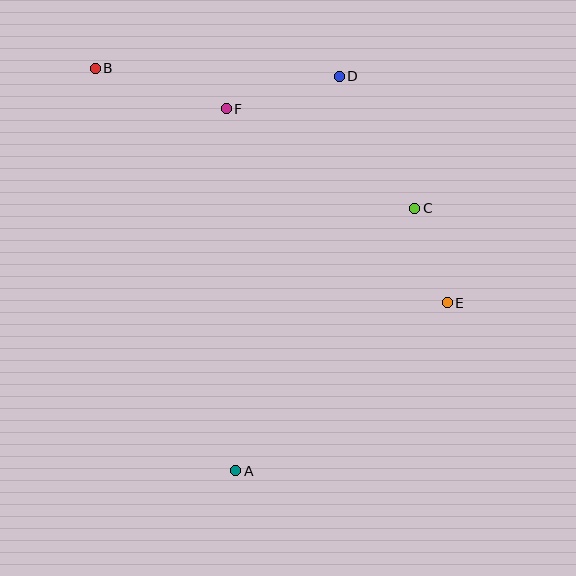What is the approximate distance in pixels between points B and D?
The distance between B and D is approximately 244 pixels.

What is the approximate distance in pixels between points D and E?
The distance between D and E is approximately 251 pixels.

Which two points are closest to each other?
Points C and E are closest to each other.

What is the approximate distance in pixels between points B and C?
The distance between B and C is approximately 349 pixels.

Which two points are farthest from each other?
Points A and B are farthest from each other.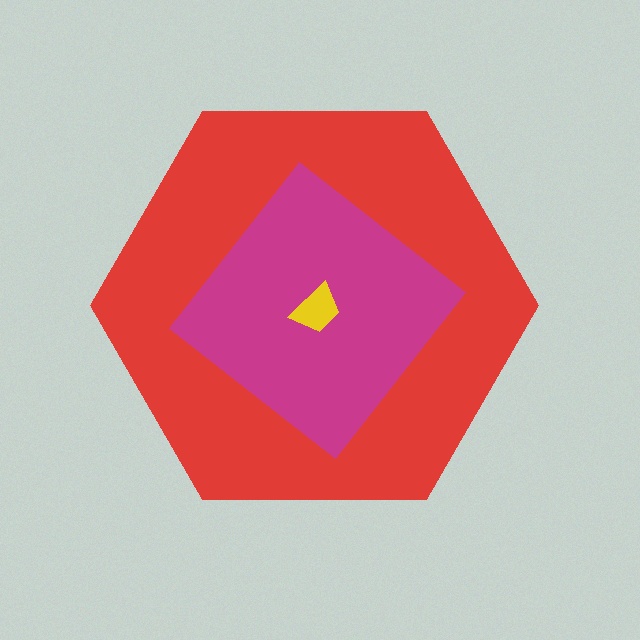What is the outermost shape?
The red hexagon.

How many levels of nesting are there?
3.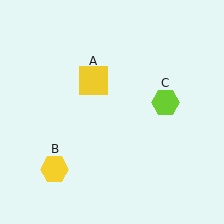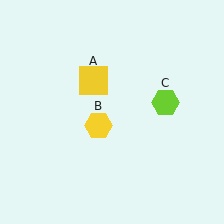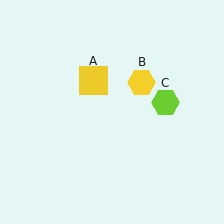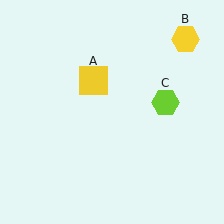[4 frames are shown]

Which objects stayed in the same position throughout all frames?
Yellow square (object A) and lime hexagon (object C) remained stationary.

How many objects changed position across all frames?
1 object changed position: yellow hexagon (object B).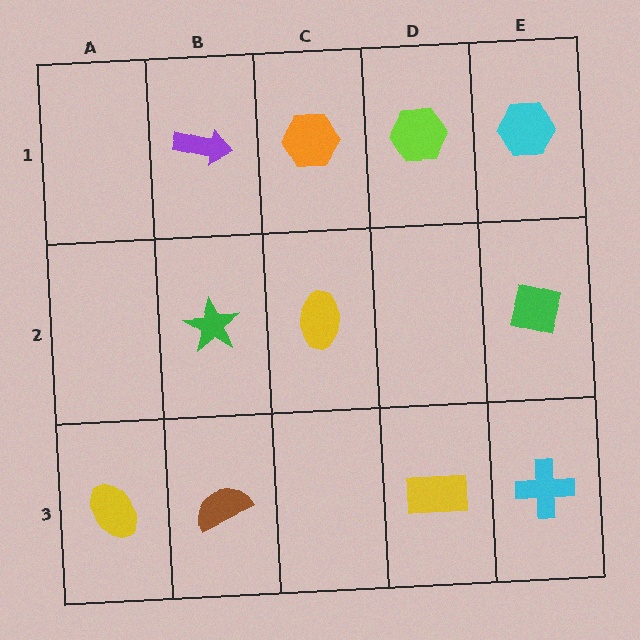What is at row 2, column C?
A yellow ellipse.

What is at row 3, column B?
A brown semicircle.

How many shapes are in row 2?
3 shapes.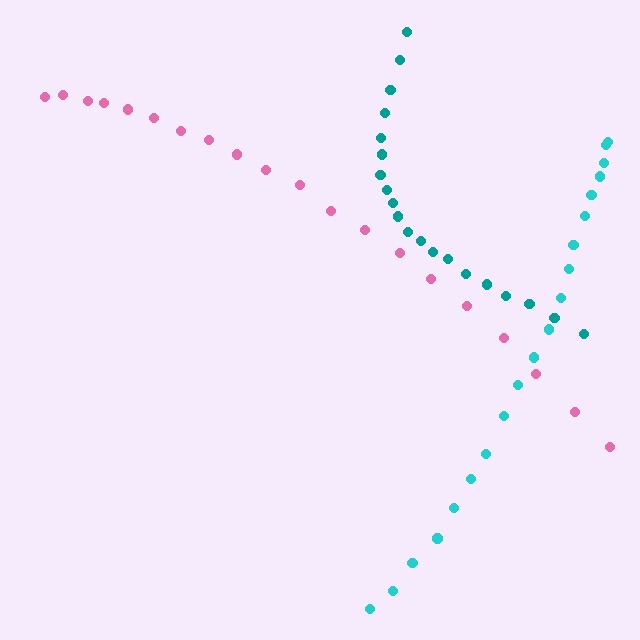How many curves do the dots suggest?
There are 3 distinct paths.